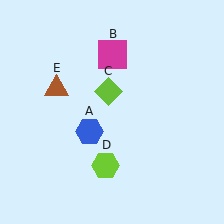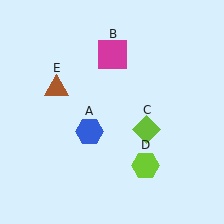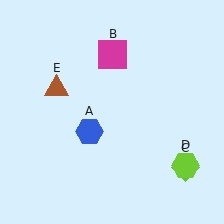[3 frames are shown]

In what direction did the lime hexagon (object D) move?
The lime hexagon (object D) moved right.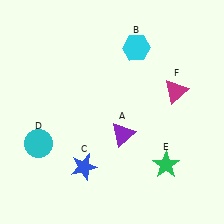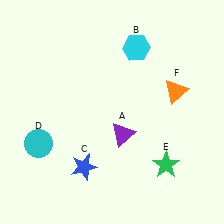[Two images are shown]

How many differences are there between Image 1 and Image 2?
There is 1 difference between the two images.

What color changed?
The triangle (F) changed from magenta in Image 1 to orange in Image 2.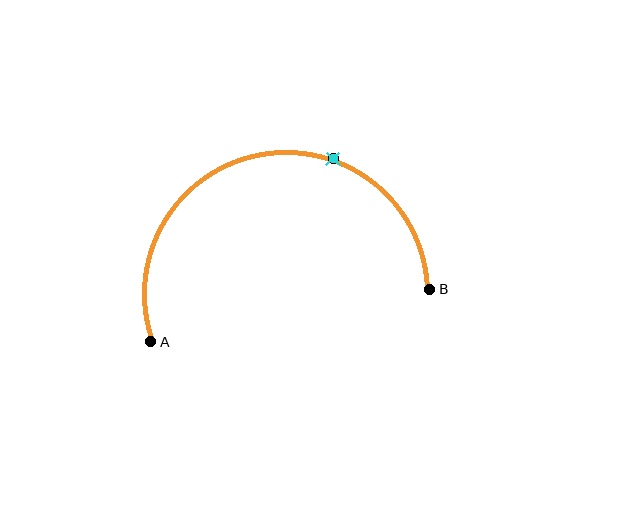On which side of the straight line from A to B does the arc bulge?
The arc bulges above the straight line connecting A and B.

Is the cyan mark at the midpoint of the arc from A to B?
No. The cyan mark lies on the arc but is closer to endpoint B. The arc midpoint would be at the point on the curve equidistant along the arc from both A and B.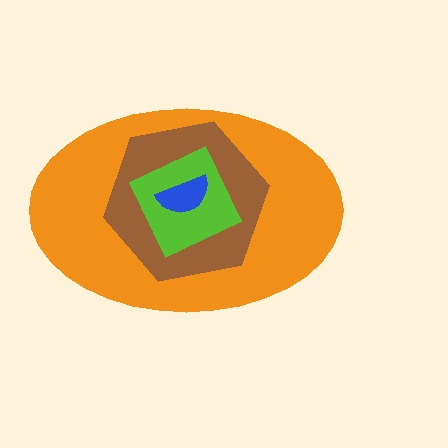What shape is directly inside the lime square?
The blue semicircle.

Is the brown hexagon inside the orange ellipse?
Yes.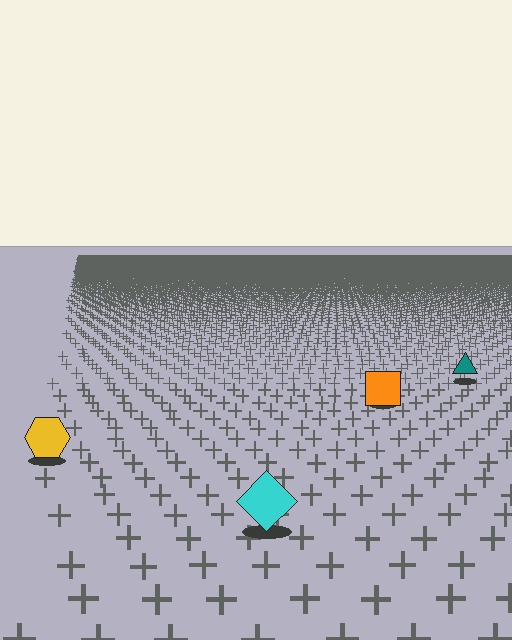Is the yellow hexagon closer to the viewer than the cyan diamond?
No. The cyan diamond is closer — you can tell from the texture gradient: the ground texture is coarser near it.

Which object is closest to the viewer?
The cyan diamond is closest. The texture marks near it are larger and more spread out.